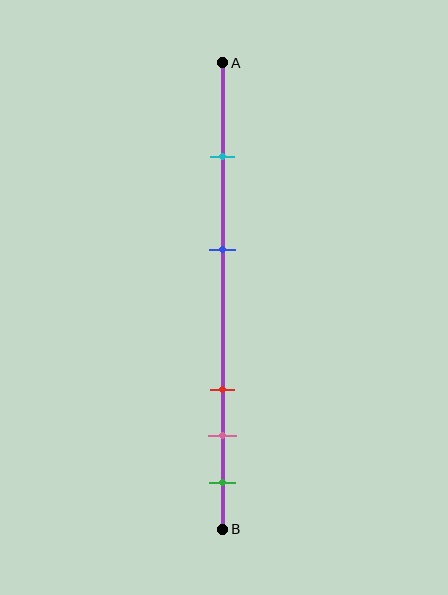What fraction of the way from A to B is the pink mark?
The pink mark is approximately 80% (0.8) of the way from A to B.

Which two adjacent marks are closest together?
The pink and green marks are the closest adjacent pair.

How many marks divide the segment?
There are 5 marks dividing the segment.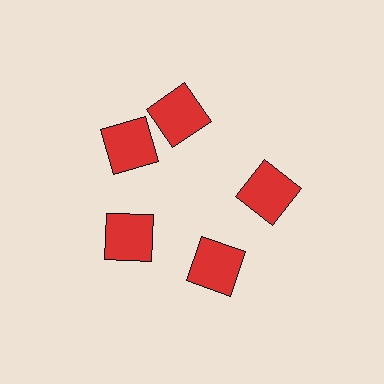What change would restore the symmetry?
The symmetry would be restored by rotating it back into even spacing with its neighbors so that all 5 squares sit at equal angles and equal distance from the center.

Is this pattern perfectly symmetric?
No. The 5 red squares are arranged in a ring, but one element near the 1 o'clock position is rotated out of alignment along the ring, breaking the 5-fold rotational symmetry.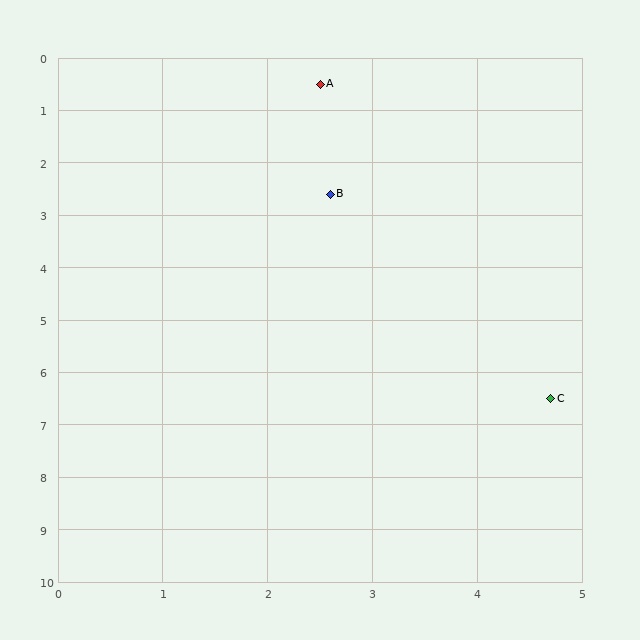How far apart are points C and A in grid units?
Points C and A are about 6.4 grid units apart.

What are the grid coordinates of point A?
Point A is at approximately (2.5, 0.5).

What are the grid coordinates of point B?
Point B is at approximately (2.6, 2.6).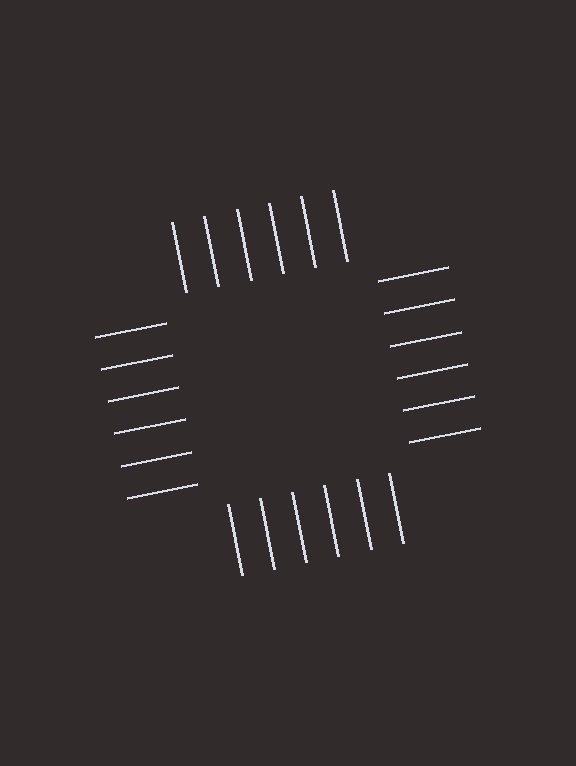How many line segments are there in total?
24 — 6 along each of the 4 edges.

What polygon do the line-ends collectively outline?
An illusory square — the line segments terminate on its edges but no continuous stroke is drawn.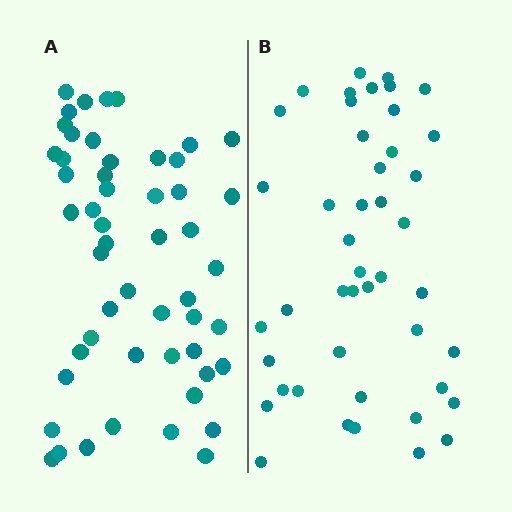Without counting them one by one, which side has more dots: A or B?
Region A (the left region) has more dots.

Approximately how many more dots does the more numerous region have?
Region A has roughly 8 or so more dots than region B.